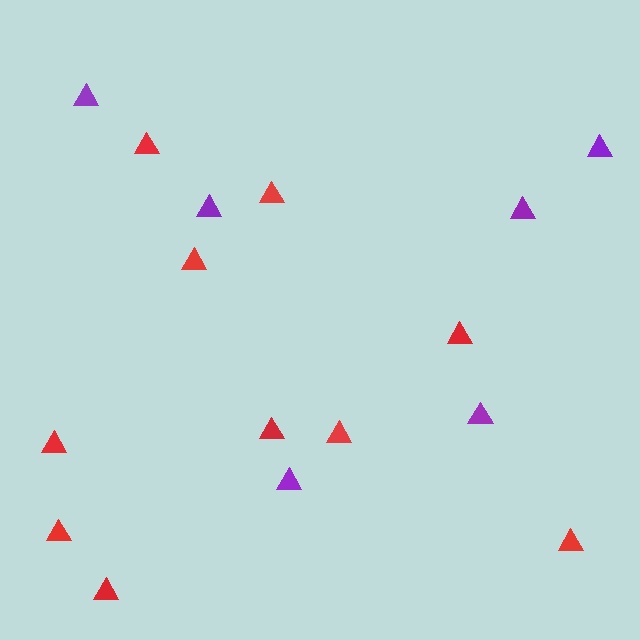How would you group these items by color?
There are 2 groups: one group of red triangles (10) and one group of purple triangles (6).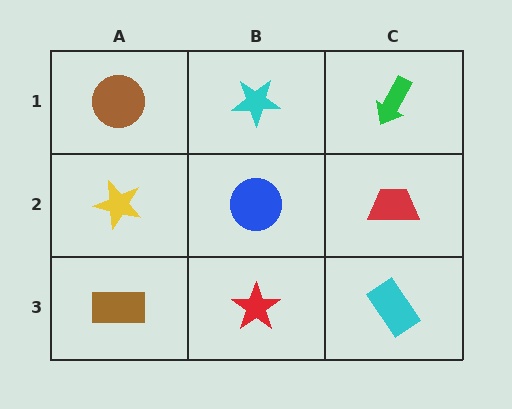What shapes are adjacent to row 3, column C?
A red trapezoid (row 2, column C), a red star (row 3, column B).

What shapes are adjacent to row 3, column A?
A yellow star (row 2, column A), a red star (row 3, column B).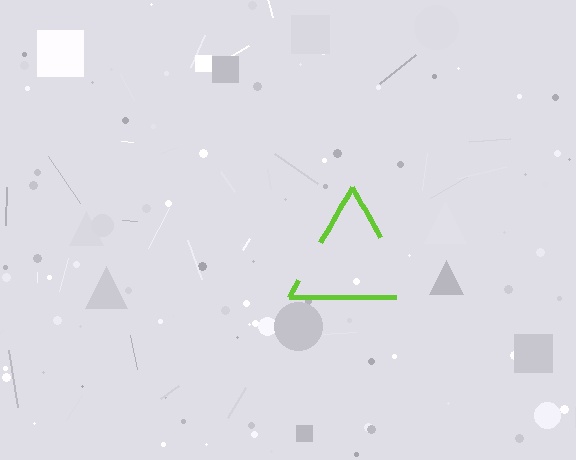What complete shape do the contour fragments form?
The contour fragments form a triangle.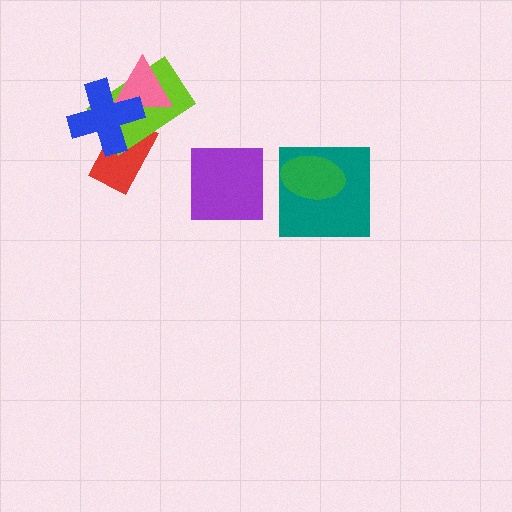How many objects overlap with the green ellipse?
1 object overlaps with the green ellipse.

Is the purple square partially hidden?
No, no other shape covers it.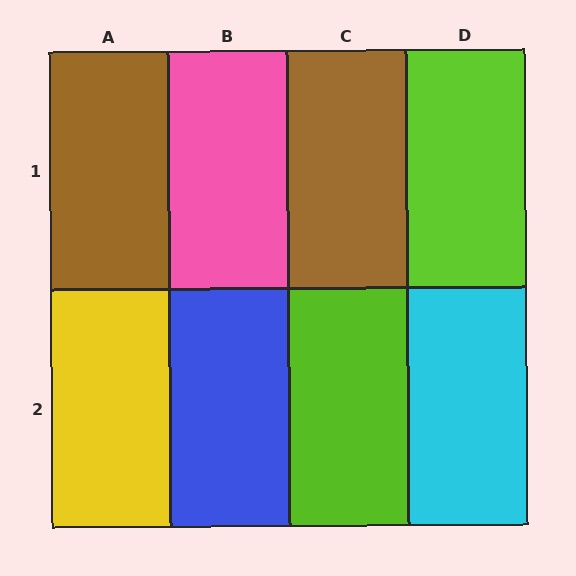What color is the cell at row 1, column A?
Brown.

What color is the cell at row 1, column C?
Brown.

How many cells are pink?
1 cell is pink.